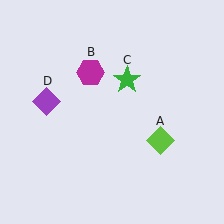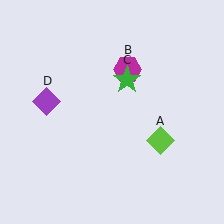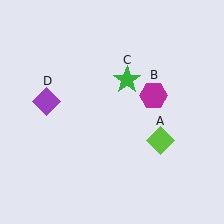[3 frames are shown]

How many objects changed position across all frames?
1 object changed position: magenta hexagon (object B).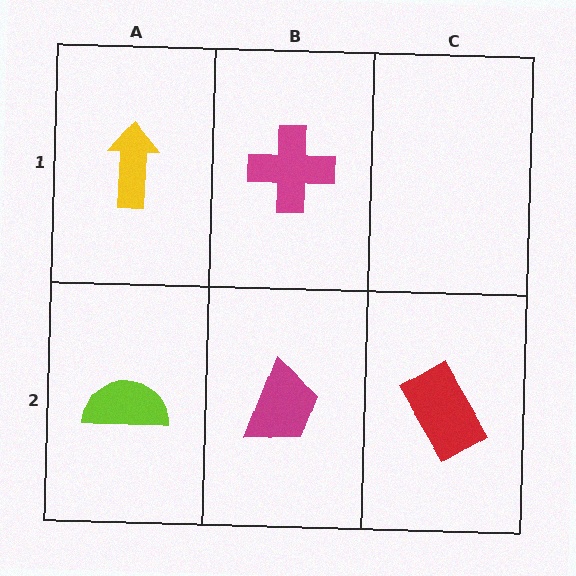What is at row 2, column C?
A red rectangle.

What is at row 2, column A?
A lime semicircle.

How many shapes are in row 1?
2 shapes.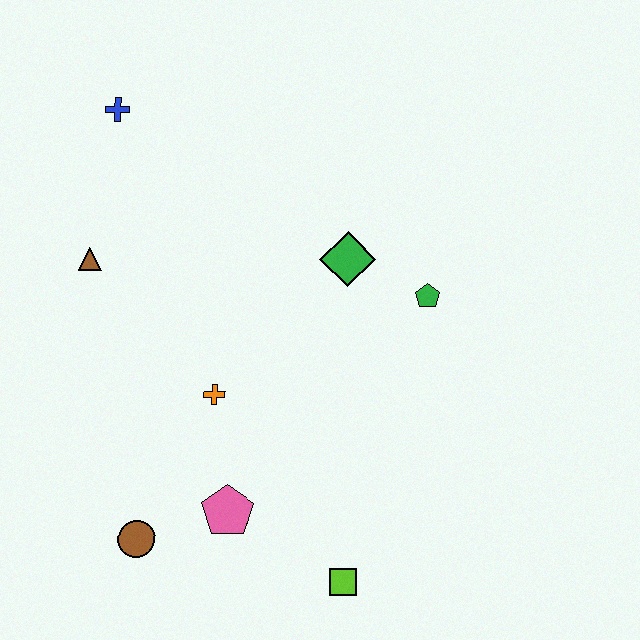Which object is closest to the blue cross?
The brown triangle is closest to the blue cross.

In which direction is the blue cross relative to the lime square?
The blue cross is above the lime square.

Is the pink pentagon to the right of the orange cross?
Yes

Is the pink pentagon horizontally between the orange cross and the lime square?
Yes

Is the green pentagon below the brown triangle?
Yes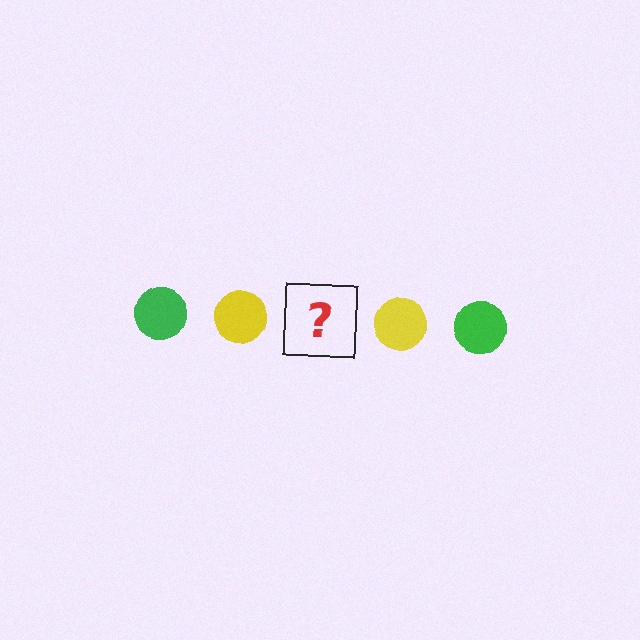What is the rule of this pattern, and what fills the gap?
The rule is that the pattern cycles through green, yellow circles. The gap should be filled with a green circle.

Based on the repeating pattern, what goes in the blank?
The blank should be a green circle.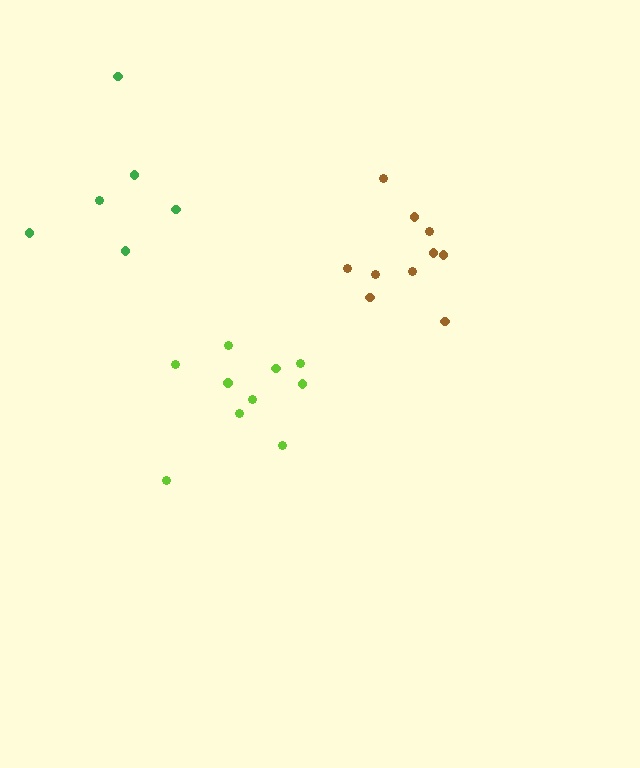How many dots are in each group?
Group 1: 6 dots, Group 2: 10 dots, Group 3: 10 dots (26 total).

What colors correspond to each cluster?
The clusters are colored: green, brown, lime.